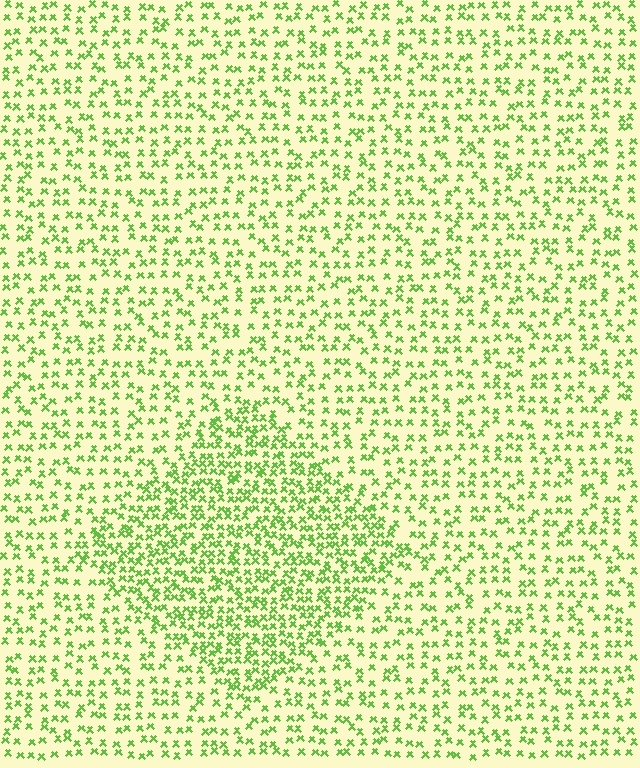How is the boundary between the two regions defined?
The boundary is defined by a change in element density (approximately 1.9x ratio). All elements are the same color, size, and shape.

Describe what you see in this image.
The image contains small lime elements arranged at two different densities. A diamond-shaped region is visible where the elements are more densely packed than the surrounding area.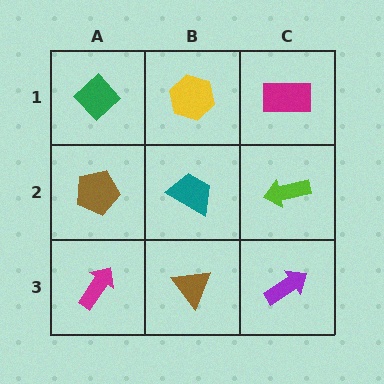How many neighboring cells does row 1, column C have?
2.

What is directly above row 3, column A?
A brown pentagon.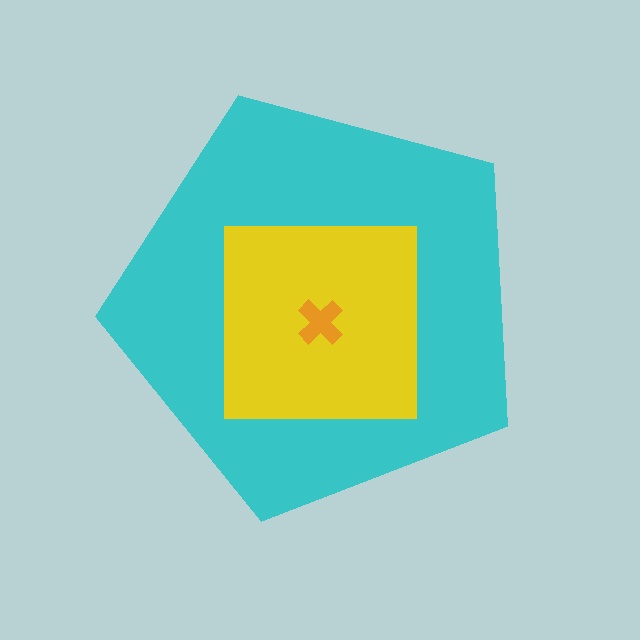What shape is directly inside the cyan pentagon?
The yellow square.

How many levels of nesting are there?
3.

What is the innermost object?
The orange cross.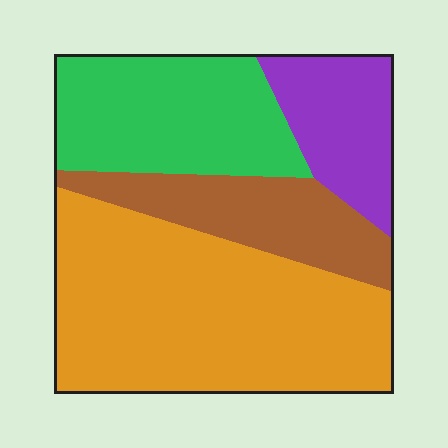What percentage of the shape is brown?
Brown covers roughly 15% of the shape.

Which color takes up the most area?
Orange, at roughly 45%.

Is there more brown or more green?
Green.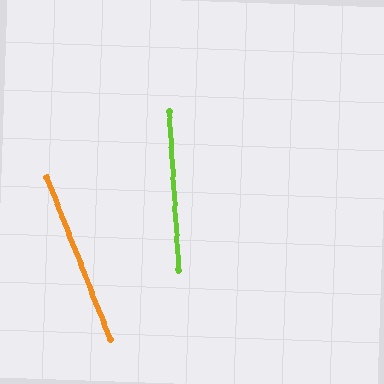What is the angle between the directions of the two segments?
Approximately 18 degrees.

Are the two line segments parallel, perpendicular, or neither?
Neither parallel nor perpendicular — they differ by about 18°.